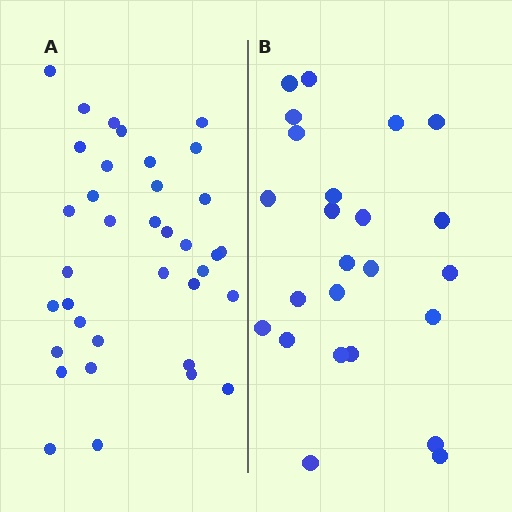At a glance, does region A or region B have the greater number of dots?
Region A (the left region) has more dots.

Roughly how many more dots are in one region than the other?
Region A has roughly 12 or so more dots than region B.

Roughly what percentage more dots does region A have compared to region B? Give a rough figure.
About 50% more.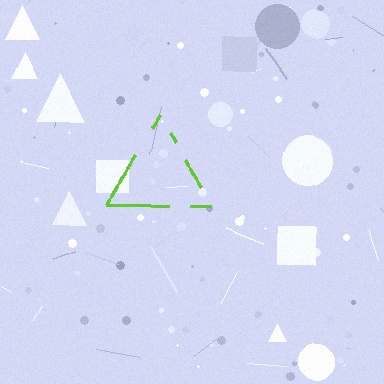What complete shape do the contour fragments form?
The contour fragments form a triangle.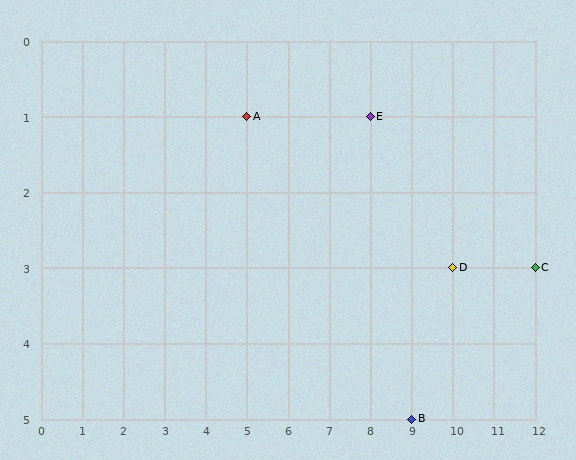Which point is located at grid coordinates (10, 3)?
Point D is at (10, 3).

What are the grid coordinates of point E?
Point E is at grid coordinates (8, 1).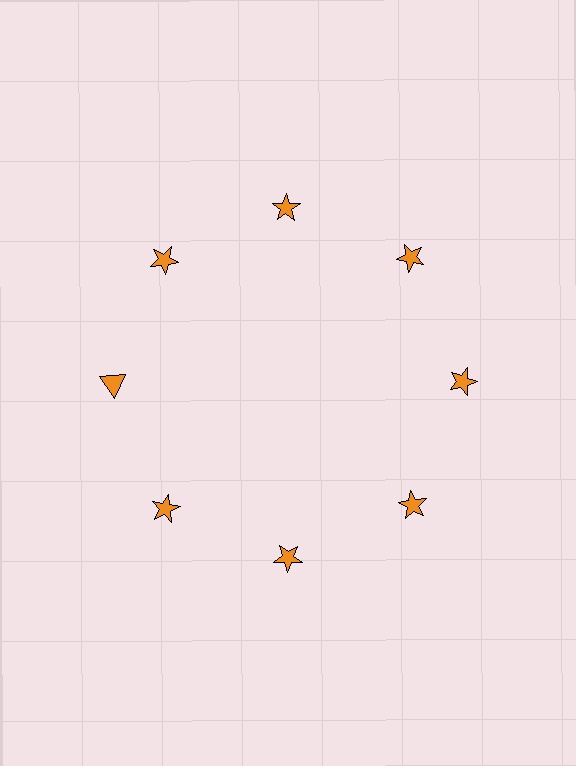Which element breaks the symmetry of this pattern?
The orange triangle at roughly the 9 o'clock position breaks the symmetry. All other shapes are orange stars.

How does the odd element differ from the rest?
It has a different shape: triangle instead of star.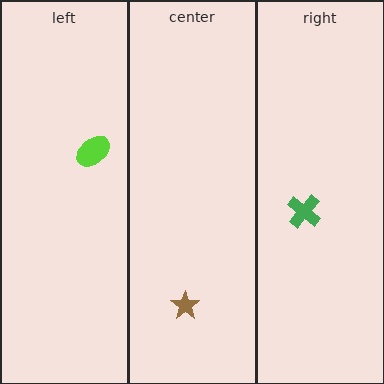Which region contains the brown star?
The center region.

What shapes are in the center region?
The brown star.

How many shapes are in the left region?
1.